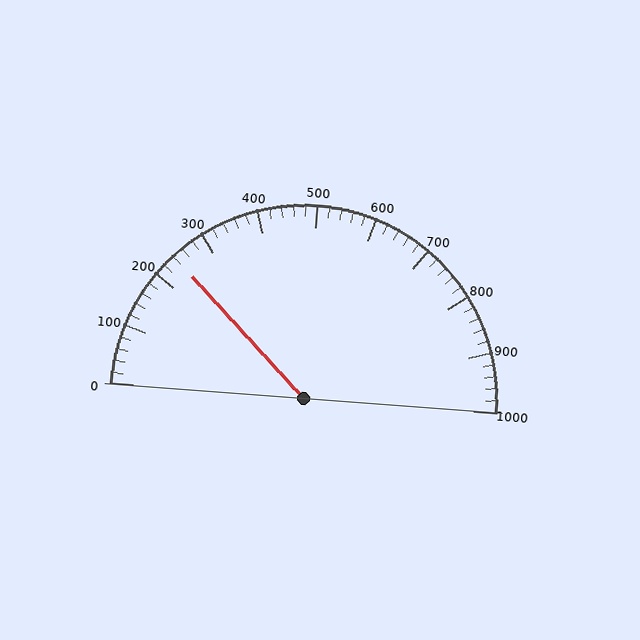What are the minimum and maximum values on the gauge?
The gauge ranges from 0 to 1000.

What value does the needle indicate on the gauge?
The needle indicates approximately 240.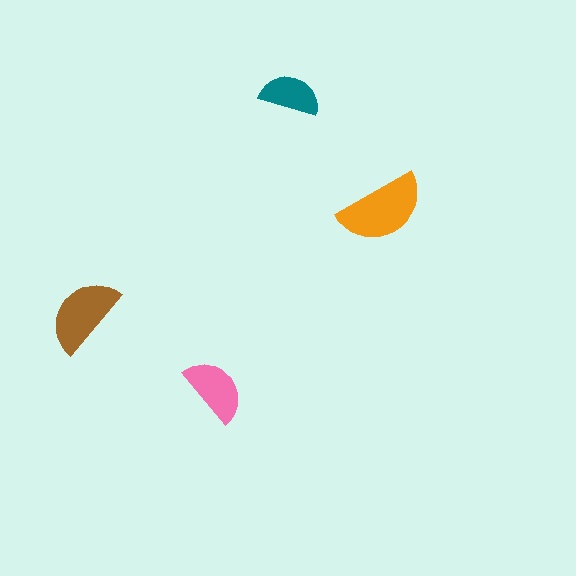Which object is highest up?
The teal semicircle is topmost.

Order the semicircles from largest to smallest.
the orange one, the brown one, the pink one, the teal one.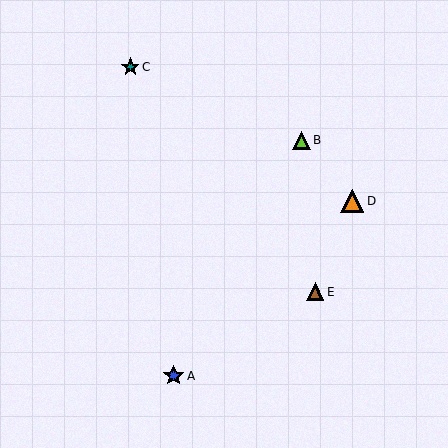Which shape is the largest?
The orange triangle (labeled D) is the largest.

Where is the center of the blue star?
The center of the blue star is at (174, 376).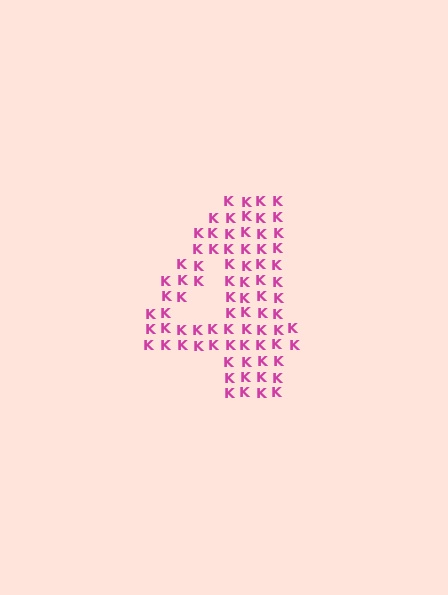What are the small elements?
The small elements are letter K's.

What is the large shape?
The large shape is the digit 4.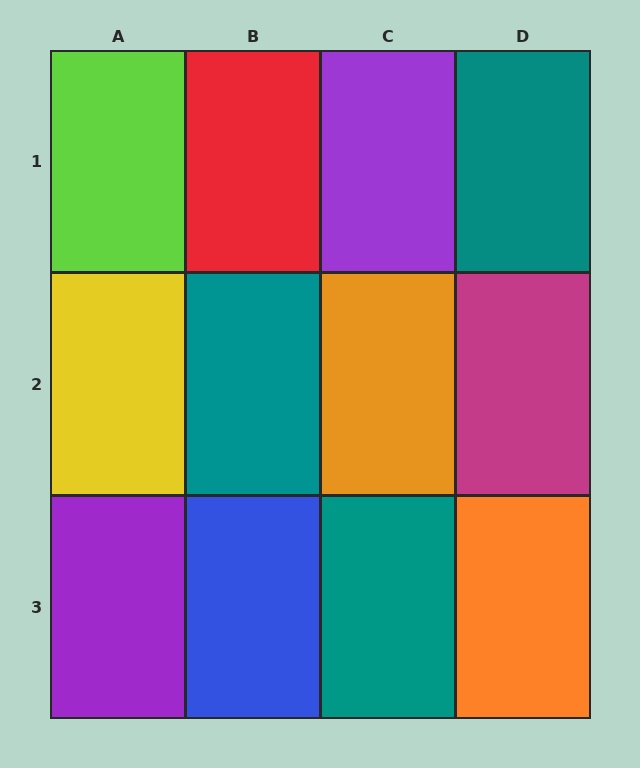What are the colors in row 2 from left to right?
Yellow, teal, orange, magenta.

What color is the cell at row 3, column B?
Blue.